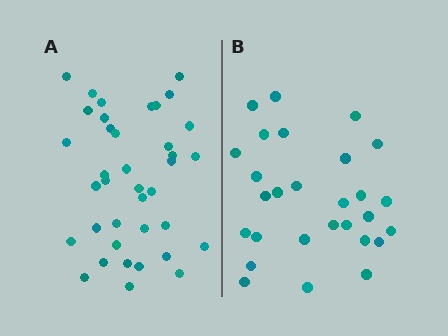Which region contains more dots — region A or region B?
Region A (the left region) has more dots.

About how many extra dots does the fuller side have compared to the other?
Region A has roughly 10 or so more dots than region B.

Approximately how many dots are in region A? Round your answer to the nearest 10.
About 40 dots. (The exact count is 38, which rounds to 40.)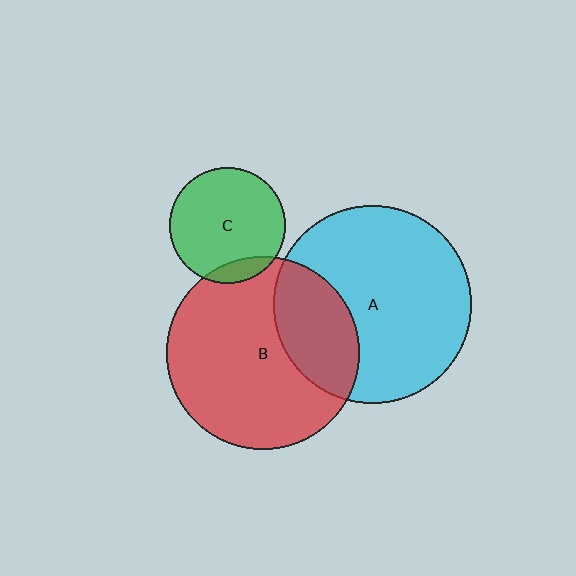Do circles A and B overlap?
Yes.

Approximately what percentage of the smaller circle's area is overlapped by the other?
Approximately 30%.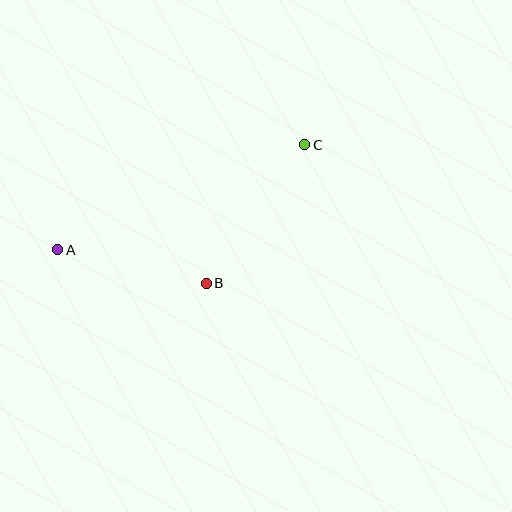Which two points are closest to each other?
Points A and B are closest to each other.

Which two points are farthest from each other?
Points A and C are farthest from each other.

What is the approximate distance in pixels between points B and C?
The distance between B and C is approximately 170 pixels.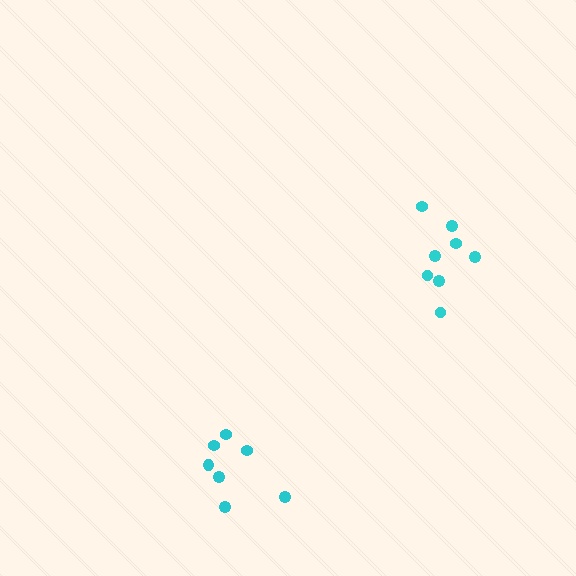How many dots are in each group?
Group 1: 7 dots, Group 2: 8 dots (15 total).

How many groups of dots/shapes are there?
There are 2 groups.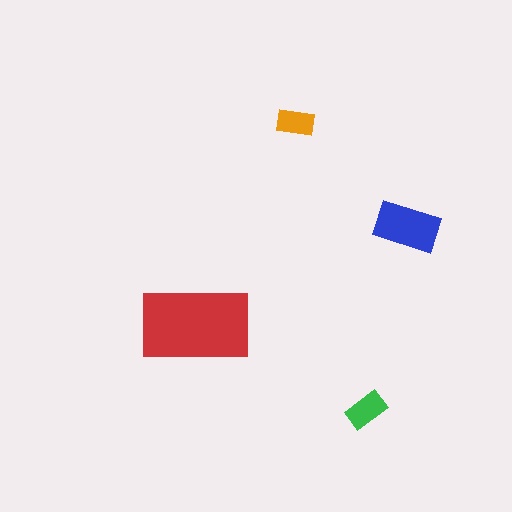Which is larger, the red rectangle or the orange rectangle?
The red one.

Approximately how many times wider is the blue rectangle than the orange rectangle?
About 1.5 times wider.